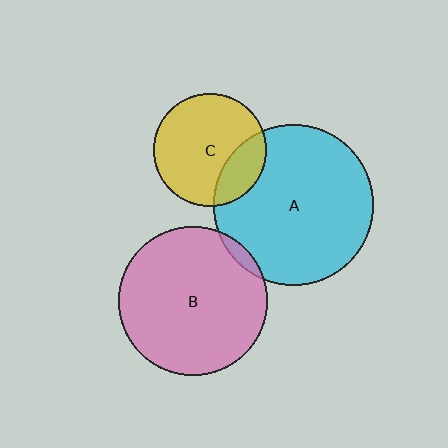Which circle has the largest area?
Circle A (cyan).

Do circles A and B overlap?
Yes.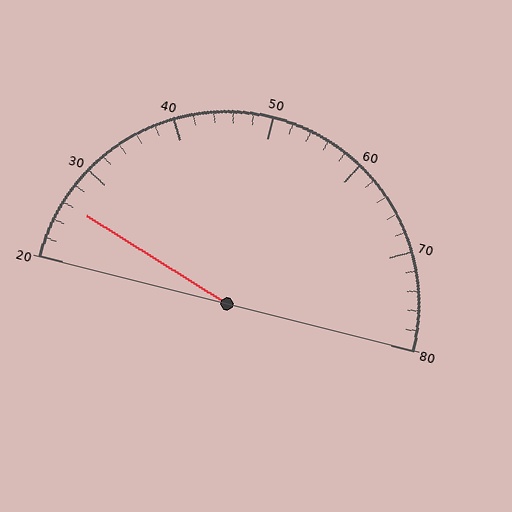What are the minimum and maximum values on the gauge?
The gauge ranges from 20 to 80.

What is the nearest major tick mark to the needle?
The nearest major tick mark is 30.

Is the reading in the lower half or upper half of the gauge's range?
The reading is in the lower half of the range (20 to 80).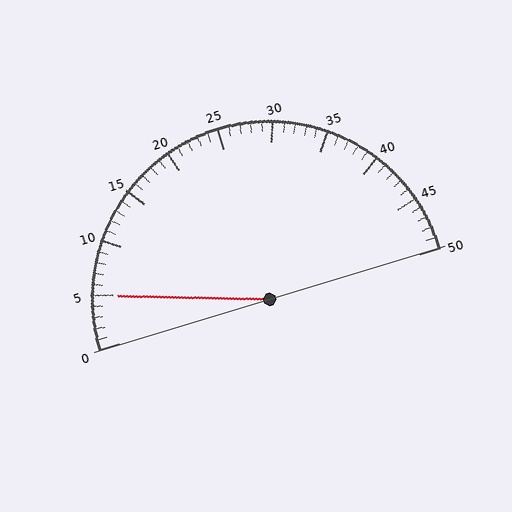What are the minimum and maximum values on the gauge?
The gauge ranges from 0 to 50.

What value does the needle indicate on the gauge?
The needle indicates approximately 5.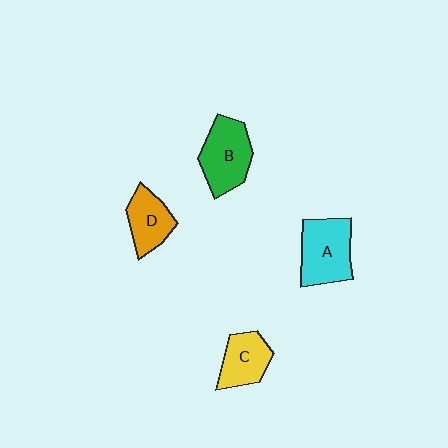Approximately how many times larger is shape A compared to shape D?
Approximately 1.5 times.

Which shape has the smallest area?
Shape D (orange).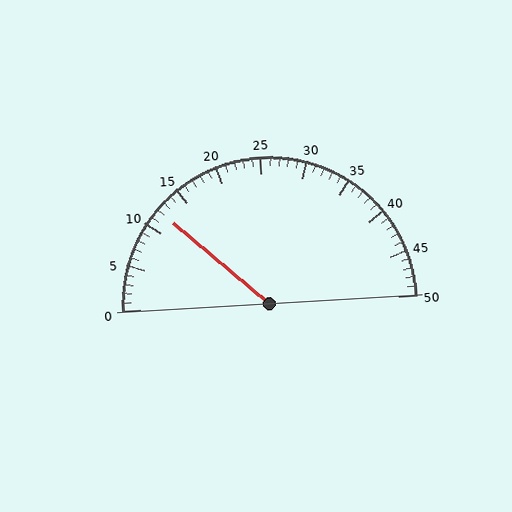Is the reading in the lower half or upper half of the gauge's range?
The reading is in the lower half of the range (0 to 50).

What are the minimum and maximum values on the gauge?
The gauge ranges from 0 to 50.